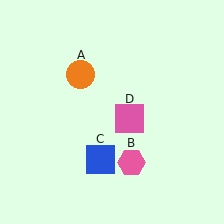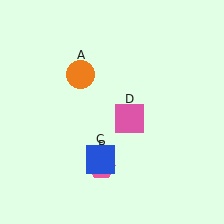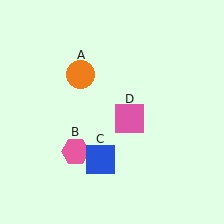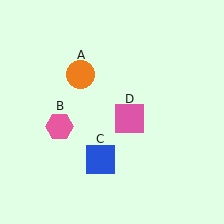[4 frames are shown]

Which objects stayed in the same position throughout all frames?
Orange circle (object A) and blue square (object C) and pink square (object D) remained stationary.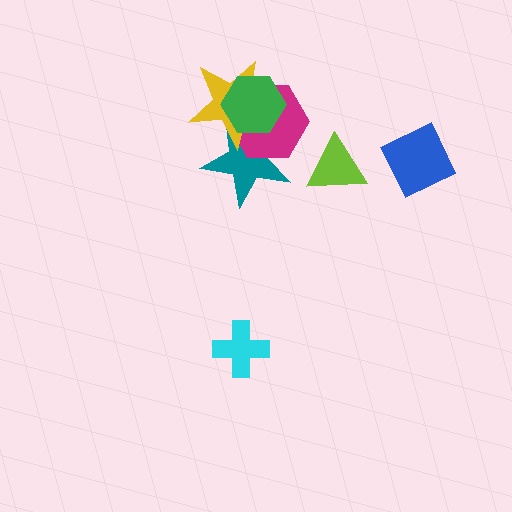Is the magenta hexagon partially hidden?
Yes, it is partially covered by another shape.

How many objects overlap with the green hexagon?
3 objects overlap with the green hexagon.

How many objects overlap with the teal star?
3 objects overlap with the teal star.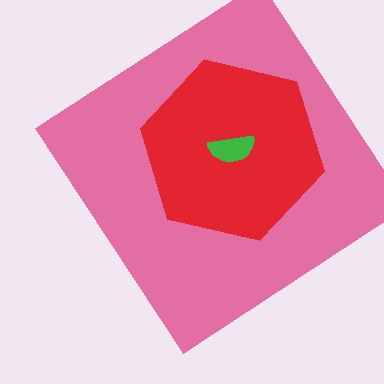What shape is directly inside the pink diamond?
The red hexagon.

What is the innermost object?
The green semicircle.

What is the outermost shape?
The pink diamond.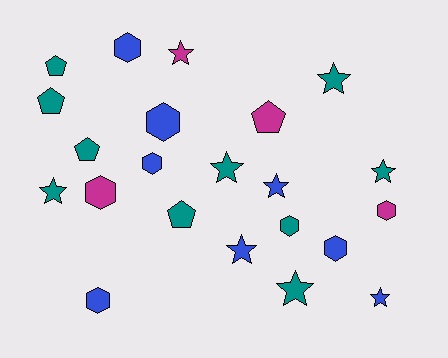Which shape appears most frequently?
Star, with 9 objects.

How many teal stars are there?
There are 5 teal stars.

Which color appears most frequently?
Teal, with 10 objects.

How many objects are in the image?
There are 22 objects.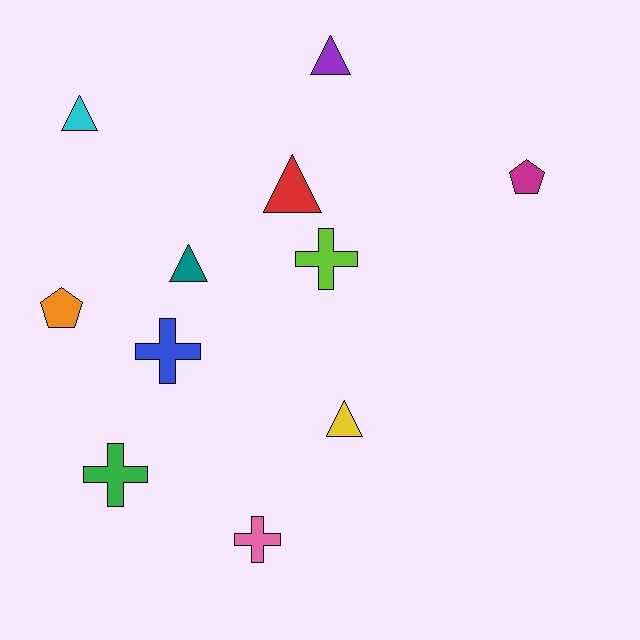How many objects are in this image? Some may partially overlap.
There are 11 objects.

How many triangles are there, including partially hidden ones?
There are 5 triangles.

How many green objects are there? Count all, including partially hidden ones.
There is 1 green object.